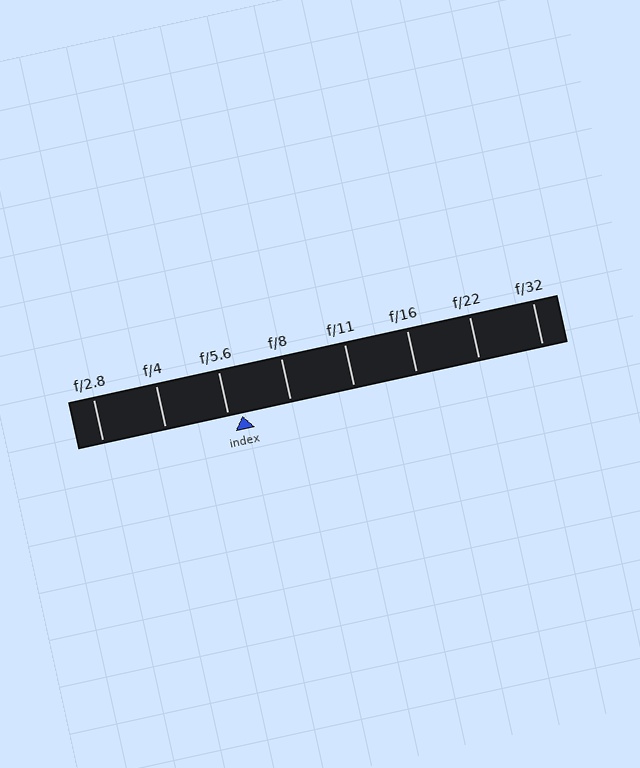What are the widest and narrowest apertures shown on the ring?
The widest aperture shown is f/2.8 and the narrowest is f/32.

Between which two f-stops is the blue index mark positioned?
The index mark is between f/5.6 and f/8.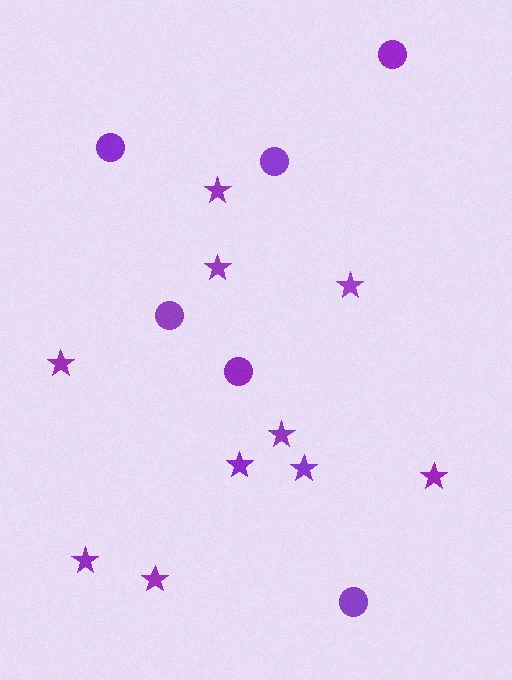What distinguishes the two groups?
There are 2 groups: one group of stars (10) and one group of circles (6).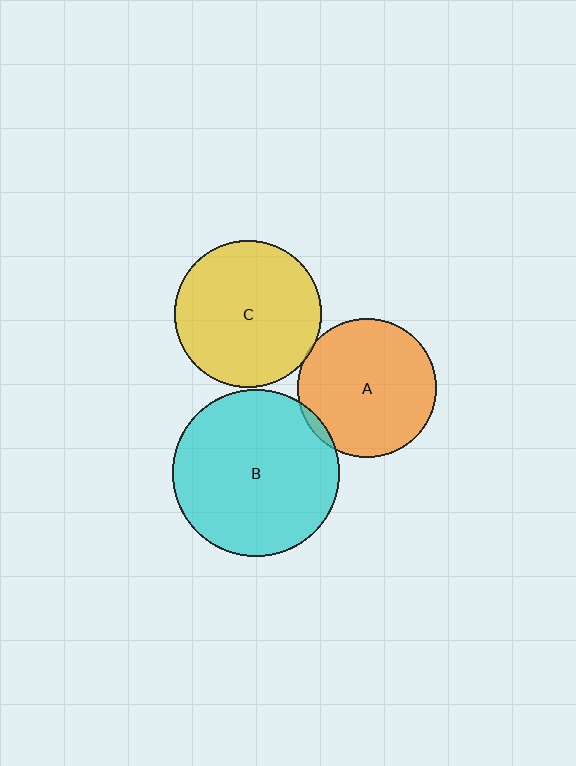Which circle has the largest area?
Circle B (cyan).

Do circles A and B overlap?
Yes.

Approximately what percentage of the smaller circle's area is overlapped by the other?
Approximately 5%.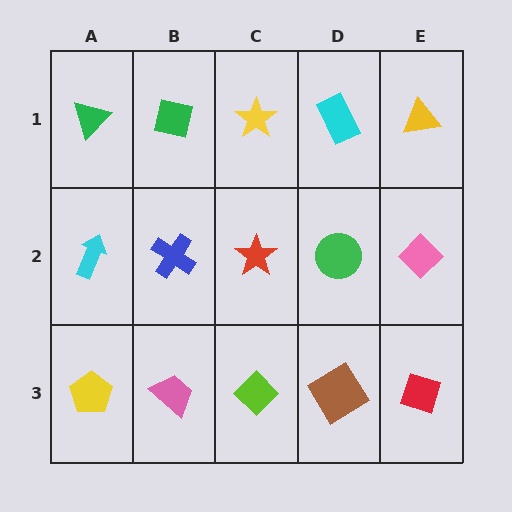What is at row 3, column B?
A pink trapezoid.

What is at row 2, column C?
A red star.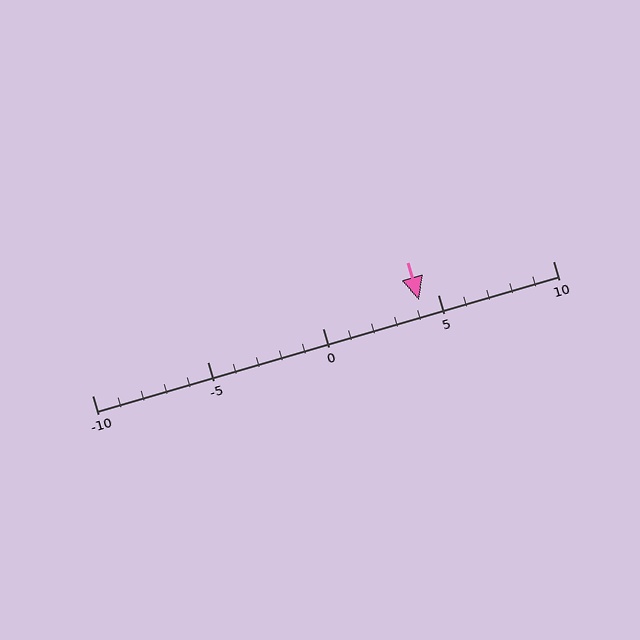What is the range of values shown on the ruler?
The ruler shows values from -10 to 10.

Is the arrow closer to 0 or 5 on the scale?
The arrow is closer to 5.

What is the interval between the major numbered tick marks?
The major tick marks are spaced 5 units apart.